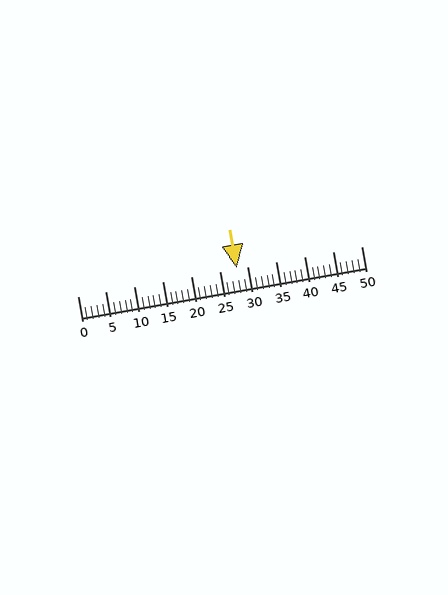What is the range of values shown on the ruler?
The ruler shows values from 0 to 50.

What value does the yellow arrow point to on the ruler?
The yellow arrow points to approximately 28.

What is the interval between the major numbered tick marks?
The major tick marks are spaced 5 units apart.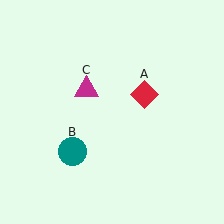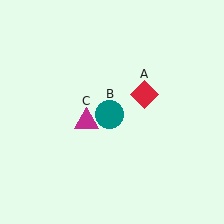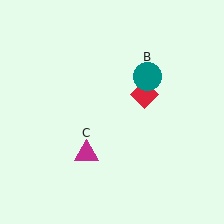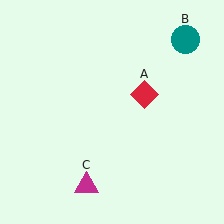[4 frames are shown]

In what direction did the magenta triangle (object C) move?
The magenta triangle (object C) moved down.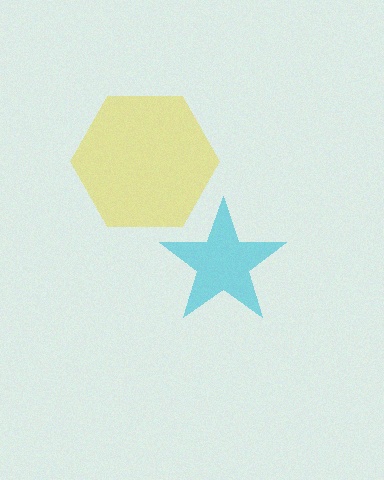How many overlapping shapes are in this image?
There are 2 overlapping shapes in the image.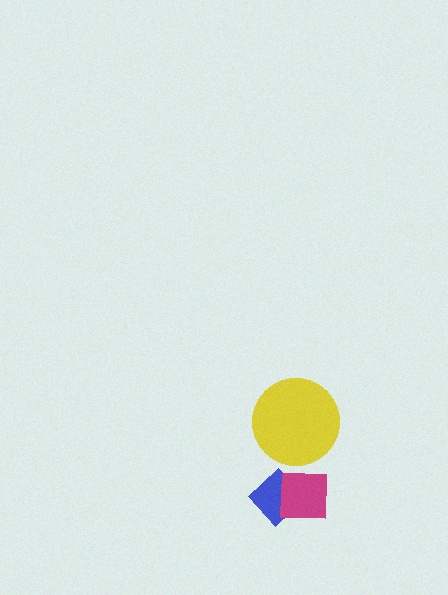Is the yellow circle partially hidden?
No, no other shape covers it.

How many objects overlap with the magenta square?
1 object overlaps with the magenta square.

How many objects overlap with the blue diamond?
1 object overlaps with the blue diamond.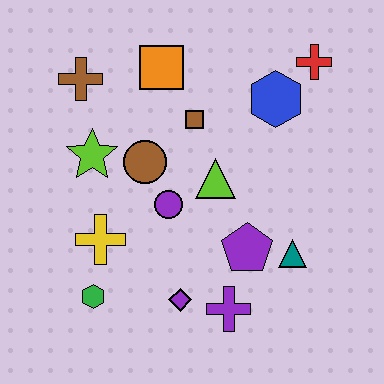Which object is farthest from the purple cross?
The brown cross is farthest from the purple cross.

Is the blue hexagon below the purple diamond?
No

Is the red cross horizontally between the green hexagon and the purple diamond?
No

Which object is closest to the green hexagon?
The yellow cross is closest to the green hexagon.